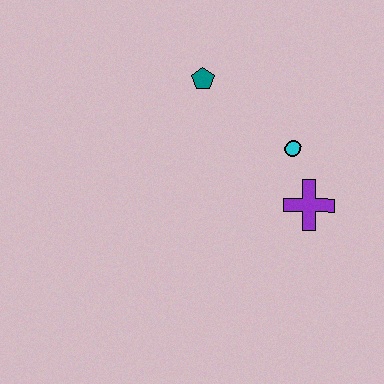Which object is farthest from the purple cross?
The teal pentagon is farthest from the purple cross.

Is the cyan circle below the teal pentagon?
Yes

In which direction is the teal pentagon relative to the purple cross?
The teal pentagon is above the purple cross.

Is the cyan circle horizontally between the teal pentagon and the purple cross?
Yes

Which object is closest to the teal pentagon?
The cyan circle is closest to the teal pentagon.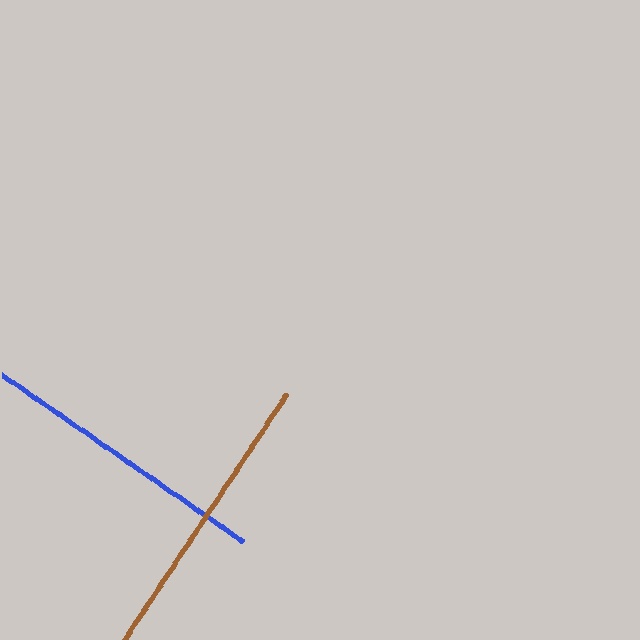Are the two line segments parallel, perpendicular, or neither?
Perpendicular — they meet at approximately 89°.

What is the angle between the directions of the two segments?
Approximately 89 degrees.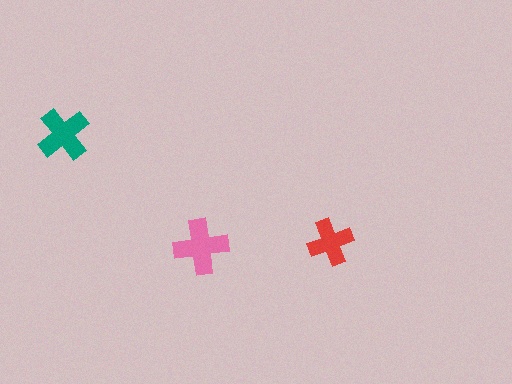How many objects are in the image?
There are 3 objects in the image.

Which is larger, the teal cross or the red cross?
The teal one.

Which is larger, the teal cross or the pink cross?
The pink one.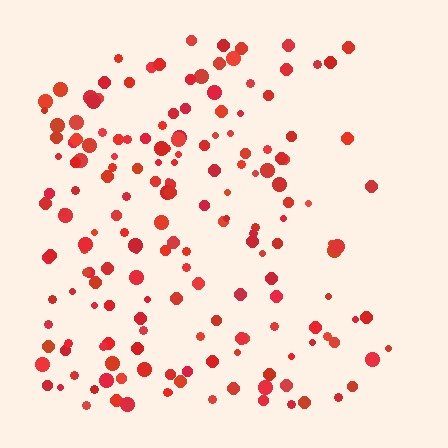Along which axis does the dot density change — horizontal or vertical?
Horizontal.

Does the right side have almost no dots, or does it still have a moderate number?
Still a moderate number, just noticeably fewer than the left.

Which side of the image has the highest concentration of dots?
The left.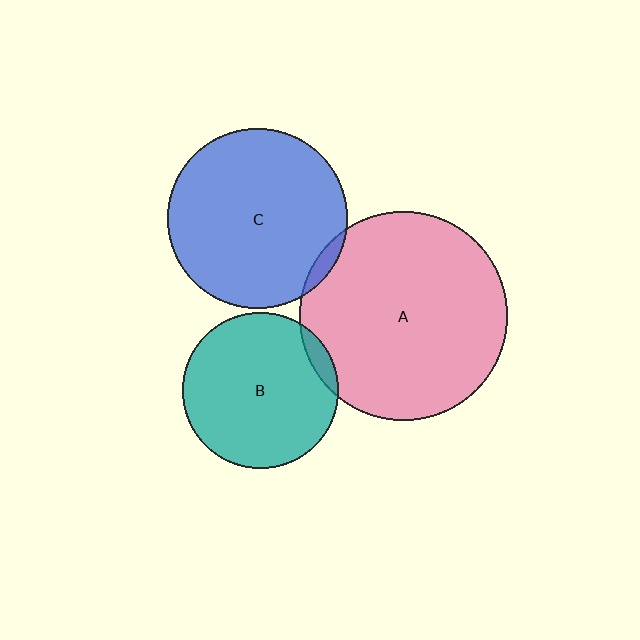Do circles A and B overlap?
Yes.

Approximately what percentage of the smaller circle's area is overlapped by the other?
Approximately 5%.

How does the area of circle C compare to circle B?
Approximately 1.3 times.